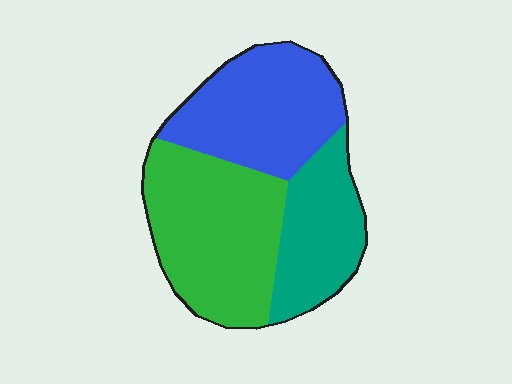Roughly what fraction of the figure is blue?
Blue takes up about one third (1/3) of the figure.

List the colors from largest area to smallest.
From largest to smallest: green, blue, teal.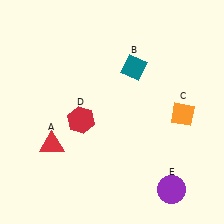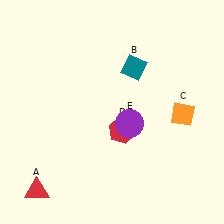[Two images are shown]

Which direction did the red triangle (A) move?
The red triangle (A) moved down.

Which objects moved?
The objects that moved are: the red triangle (A), the red hexagon (D), the purple circle (E).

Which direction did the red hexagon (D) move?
The red hexagon (D) moved right.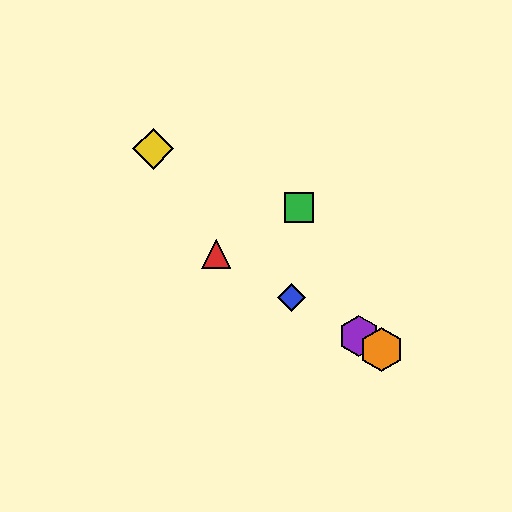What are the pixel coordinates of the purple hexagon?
The purple hexagon is at (359, 336).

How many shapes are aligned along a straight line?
4 shapes (the red triangle, the blue diamond, the purple hexagon, the orange hexagon) are aligned along a straight line.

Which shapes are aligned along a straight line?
The red triangle, the blue diamond, the purple hexagon, the orange hexagon are aligned along a straight line.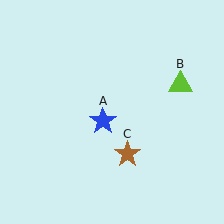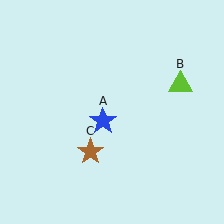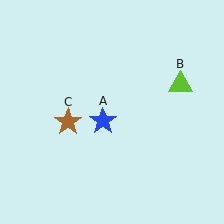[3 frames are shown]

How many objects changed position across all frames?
1 object changed position: brown star (object C).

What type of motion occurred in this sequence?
The brown star (object C) rotated clockwise around the center of the scene.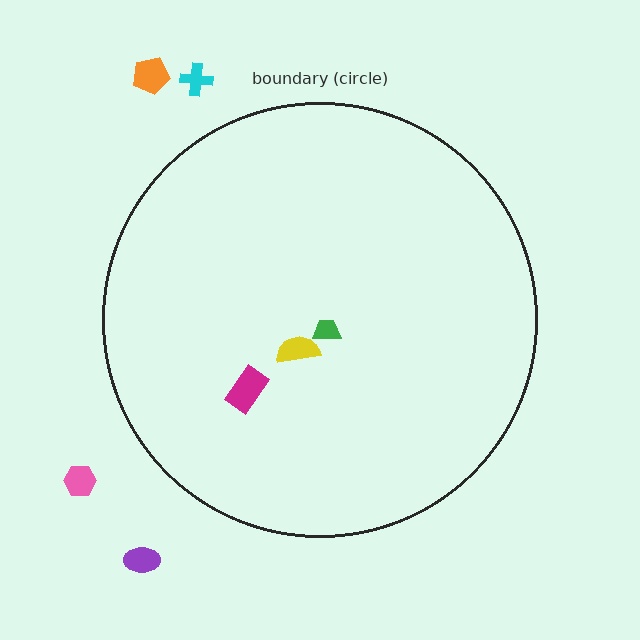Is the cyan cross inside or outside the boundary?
Outside.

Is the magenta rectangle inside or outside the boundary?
Inside.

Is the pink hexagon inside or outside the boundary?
Outside.